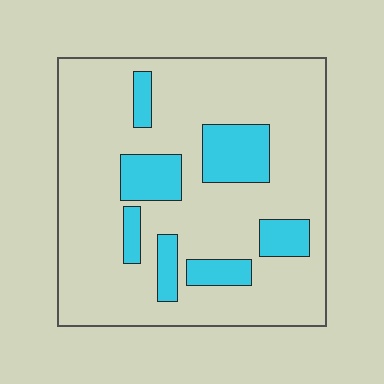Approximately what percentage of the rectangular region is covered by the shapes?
Approximately 20%.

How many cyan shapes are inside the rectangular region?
7.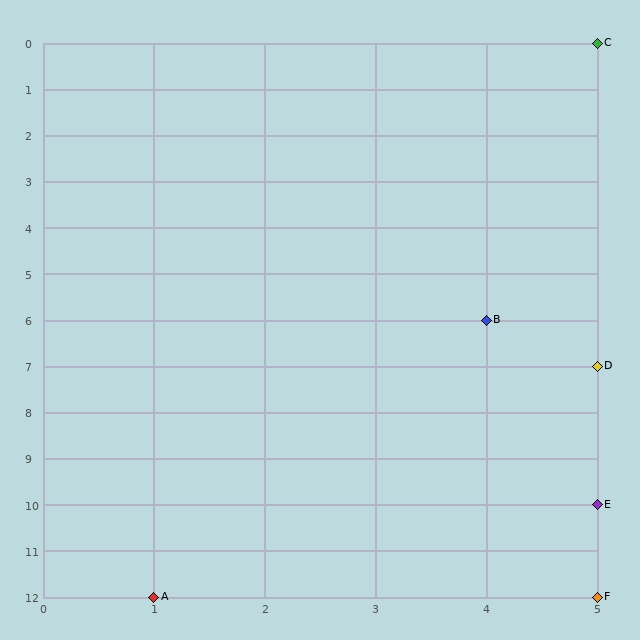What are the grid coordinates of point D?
Point D is at grid coordinates (5, 7).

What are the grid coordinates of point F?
Point F is at grid coordinates (5, 12).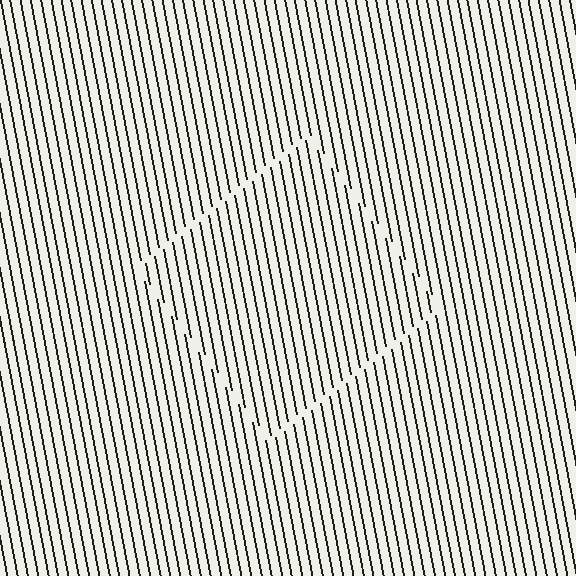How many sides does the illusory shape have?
4 sides — the line-ends trace a square.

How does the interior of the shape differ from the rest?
The interior of the shape contains the same grating, shifted by half a period — the contour is defined by the phase discontinuity where line-ends from the inner and outer gratings abut.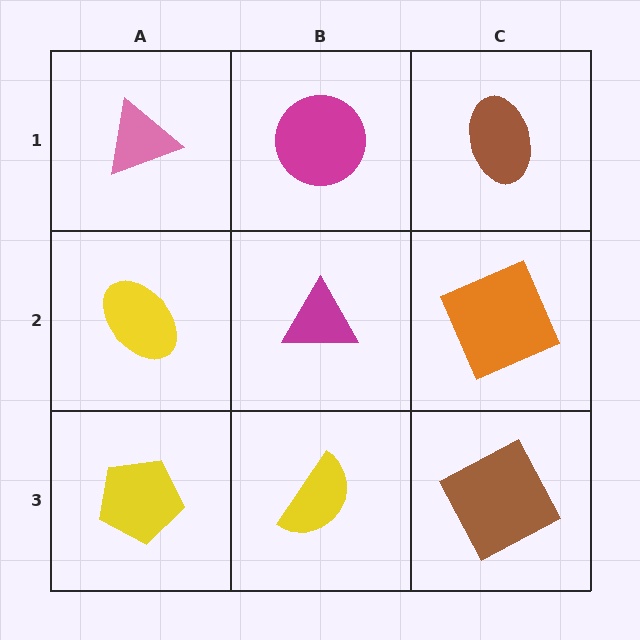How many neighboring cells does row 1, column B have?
3.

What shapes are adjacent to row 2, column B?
A magenta circle (row 1, column B), a yellow semicircle (row 3, column B), a yellow ellipse (row 2, column A), an orange square (row 2, column C).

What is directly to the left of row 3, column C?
A yellow semicircle.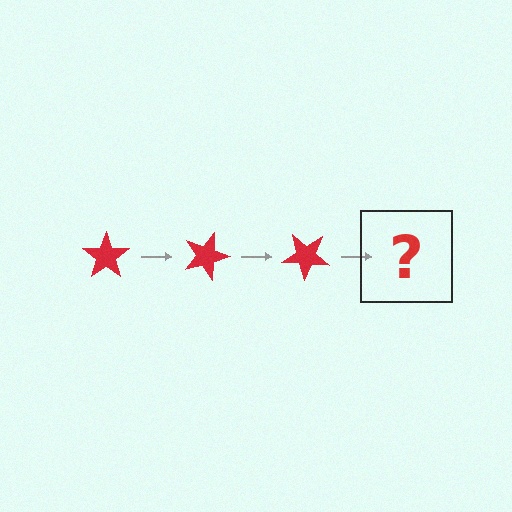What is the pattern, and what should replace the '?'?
The pattern is that the star rotates 20 degrees each step. The '?' should be a red star rotated 60 degrees.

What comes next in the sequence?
The next element should be a red star rotated 60 degrees.